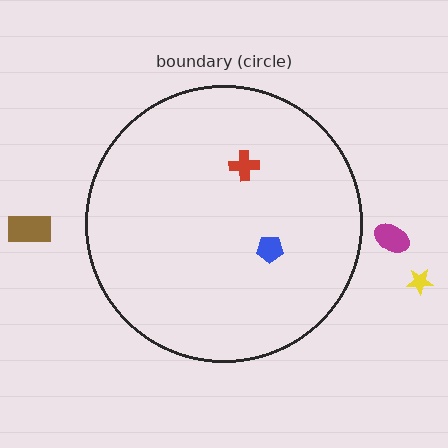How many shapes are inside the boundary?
2 inside, 3 outside.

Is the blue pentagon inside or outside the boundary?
Inside.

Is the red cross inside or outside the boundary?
Inside.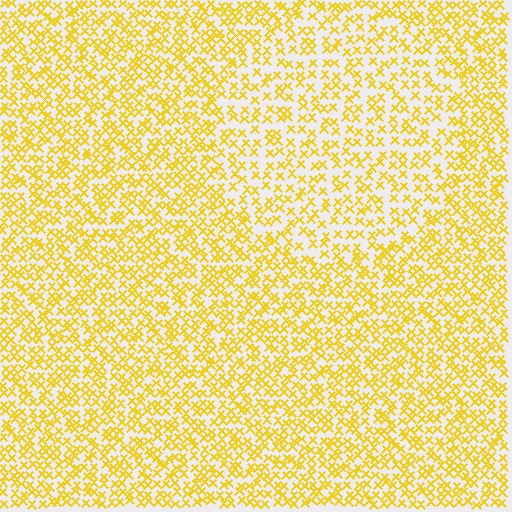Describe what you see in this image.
The image contains small yellow elements arranged at two different densities. A circle-shaped region is visible where the elements are less densely packed than the surrounding area.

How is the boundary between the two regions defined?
The boundary is defined by a change in element density (approximately 1.6x ratio). All elements are the same color, size, and shape.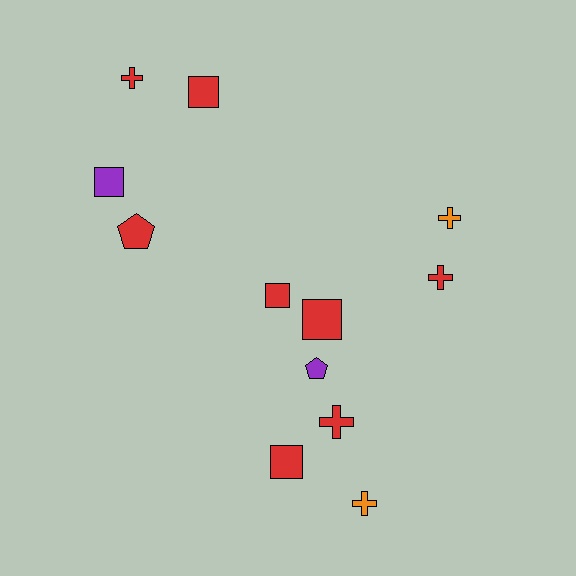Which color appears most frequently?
Red, with 8 objects.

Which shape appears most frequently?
Cross, with 5 objects.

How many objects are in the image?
There are 12 objects.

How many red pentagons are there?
There is 1 red pentagon.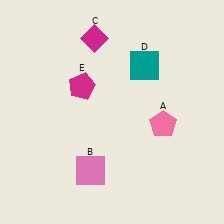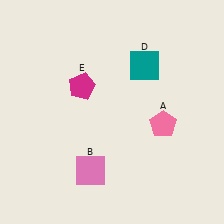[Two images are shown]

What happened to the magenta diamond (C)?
The magenta diamond (C) was removed in Image 2. It was in the top-left area of Image 1.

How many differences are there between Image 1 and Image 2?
There is 1 difference between the two images.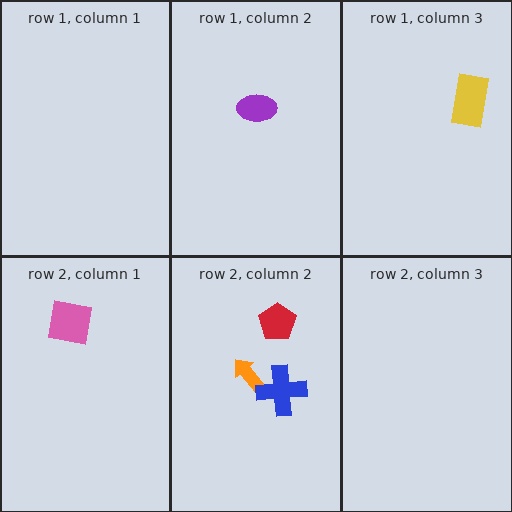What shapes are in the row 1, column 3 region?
The yellow rectangle.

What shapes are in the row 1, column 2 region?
The purple ellipse.